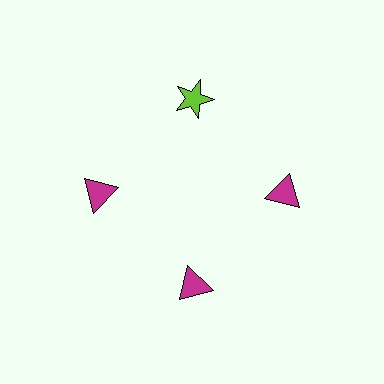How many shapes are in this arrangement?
There are 4 shapes arranged in a ring pattern.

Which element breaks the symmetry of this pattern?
The lime star at roughly the 12 o'clock position breaks the symmetry. All other shapes are magenta triangles.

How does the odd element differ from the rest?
It differs in both color (lime instead of magenta) and shape (star instead of triangle).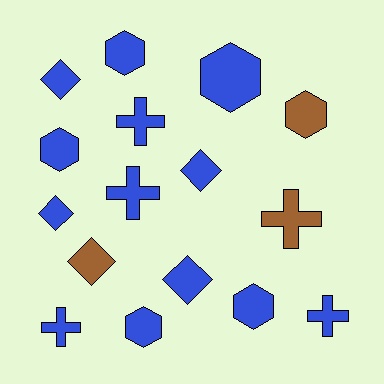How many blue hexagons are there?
There are 5 blue hexagons.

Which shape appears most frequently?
Hexagon, with 6 objects.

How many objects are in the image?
There are 16 objects.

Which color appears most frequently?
Blue, with 13 objects.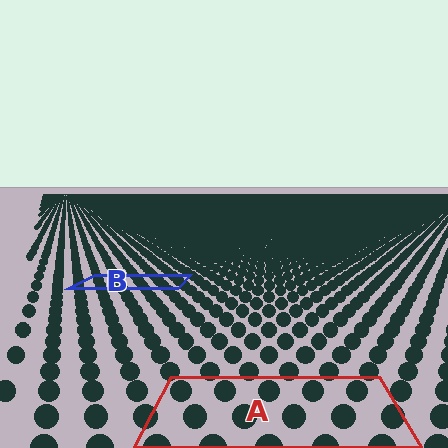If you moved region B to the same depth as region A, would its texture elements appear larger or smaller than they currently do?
They would appear larger. At a closer depth, the same texture elements are projected at a bigger on-screen size.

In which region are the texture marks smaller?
The texture marks are smaller in region B, because it is farther away.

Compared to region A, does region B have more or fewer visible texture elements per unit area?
Region B has more texture elements per unit area — they are packed more densely because it is farther away.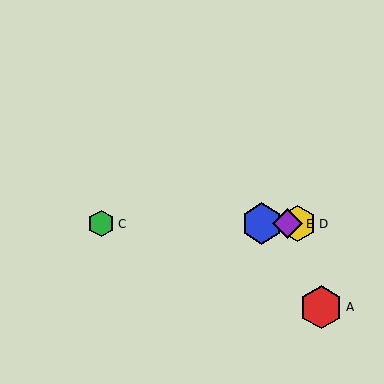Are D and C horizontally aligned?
Yes, both are at y≈224.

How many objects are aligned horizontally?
4 objects (B, C, D, E) are aligned horizontally.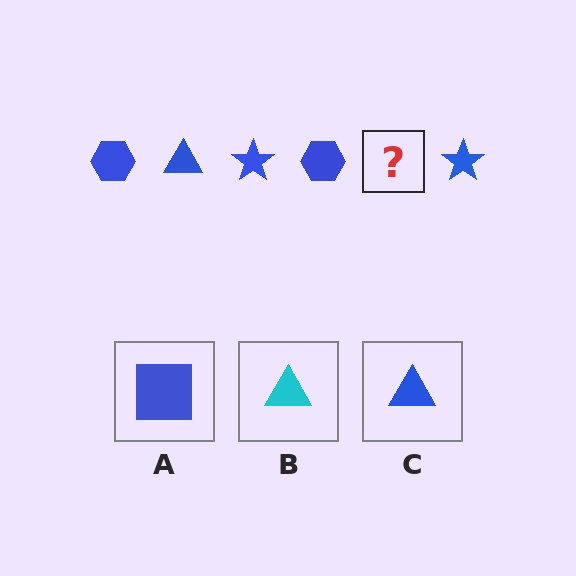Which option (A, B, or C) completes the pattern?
C.